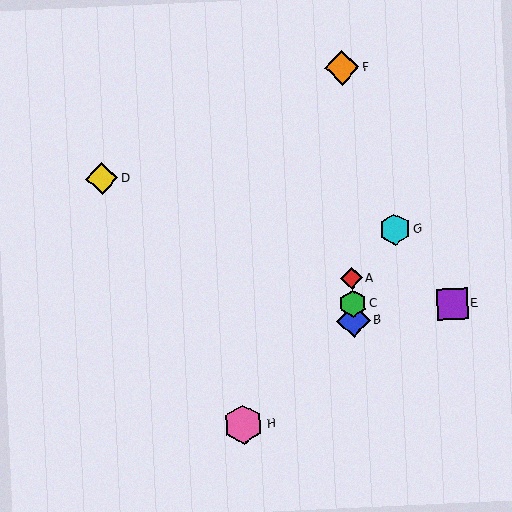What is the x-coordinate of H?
Object H is at x≈244.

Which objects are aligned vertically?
Objects A, B, C, F are aligned vertically.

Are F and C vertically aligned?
Yes, both are at x≈342.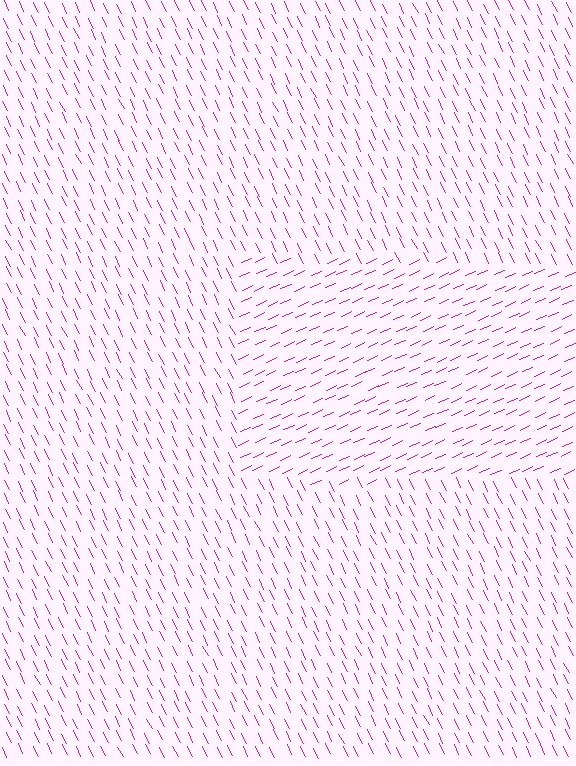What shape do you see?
I see a rectangle.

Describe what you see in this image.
The image is filled with small magenta line segments. A rectangle region in the image has lines oriented differently from the surrounding lines, creating a visible texture boundary.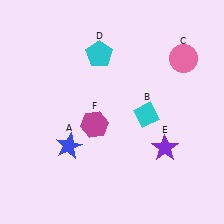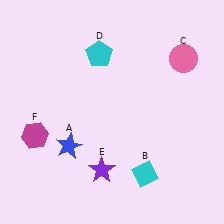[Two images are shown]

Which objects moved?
The objects that moved are: the cyan diamond (B), the purple star (E), the magenta hexagon (F).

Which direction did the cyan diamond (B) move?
The cyan diamond (B) moved down.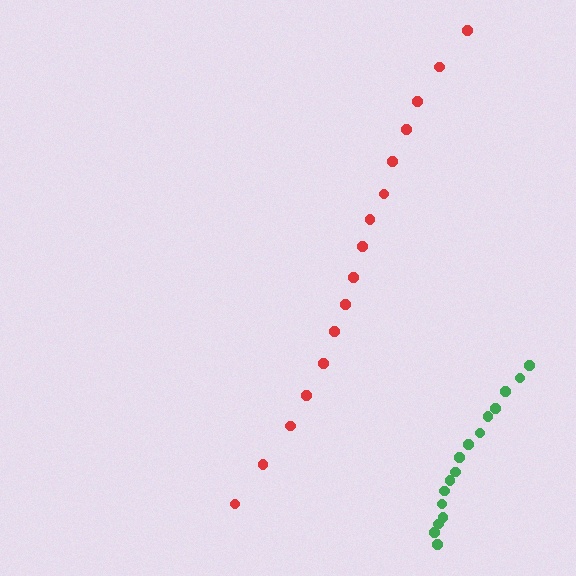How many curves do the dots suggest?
There are 2 distinct paths.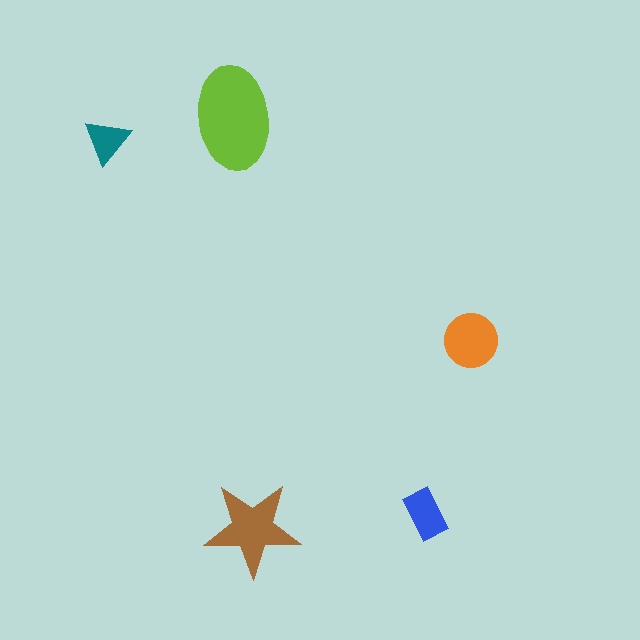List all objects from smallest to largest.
The teal triangle, the blue rectangle, the orange circle, the brown star, the lime ellipse.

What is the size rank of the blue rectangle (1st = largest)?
4th.